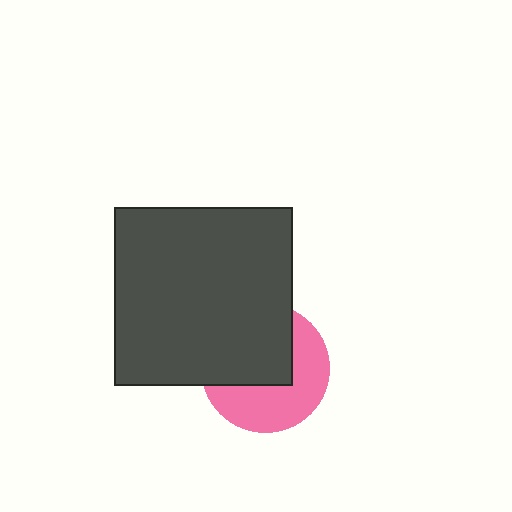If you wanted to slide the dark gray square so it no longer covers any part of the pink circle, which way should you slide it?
Slide it toward the upper-left — that is the most direct way to separate the two shapes.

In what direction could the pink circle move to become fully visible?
The pink circle could move toward the lower-right. That would shift it out from behind the dark gray square entirely.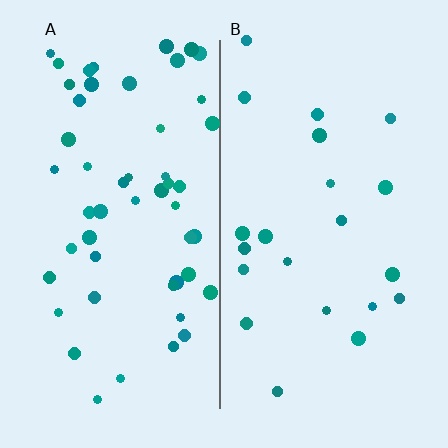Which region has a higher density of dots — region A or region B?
A (the left).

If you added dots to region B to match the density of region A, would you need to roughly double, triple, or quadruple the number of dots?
Approximately double.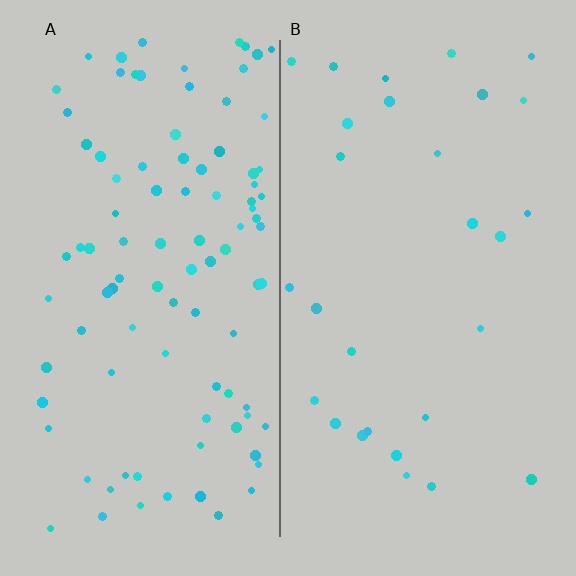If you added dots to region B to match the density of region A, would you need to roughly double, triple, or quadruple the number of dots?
Approximately triple.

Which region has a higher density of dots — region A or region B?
A (the left).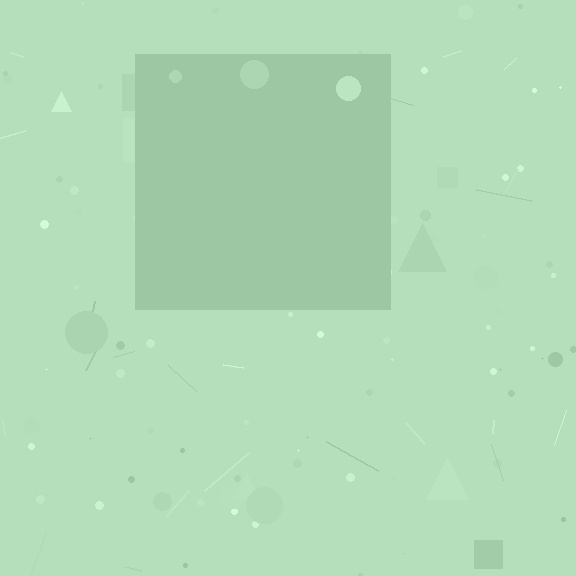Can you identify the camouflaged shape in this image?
The camouflaged shape is a square.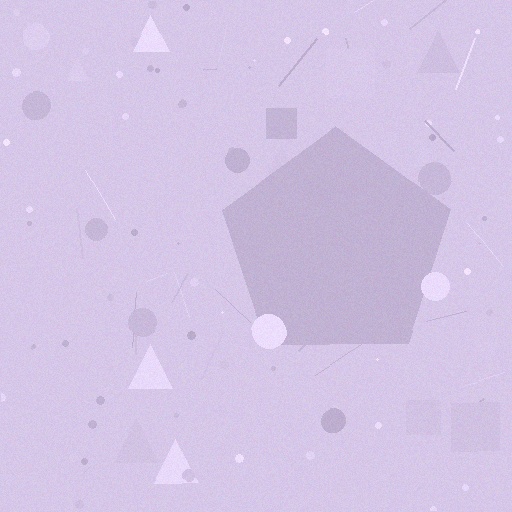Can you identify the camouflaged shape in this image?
The camouflaged shape is a pentagon.